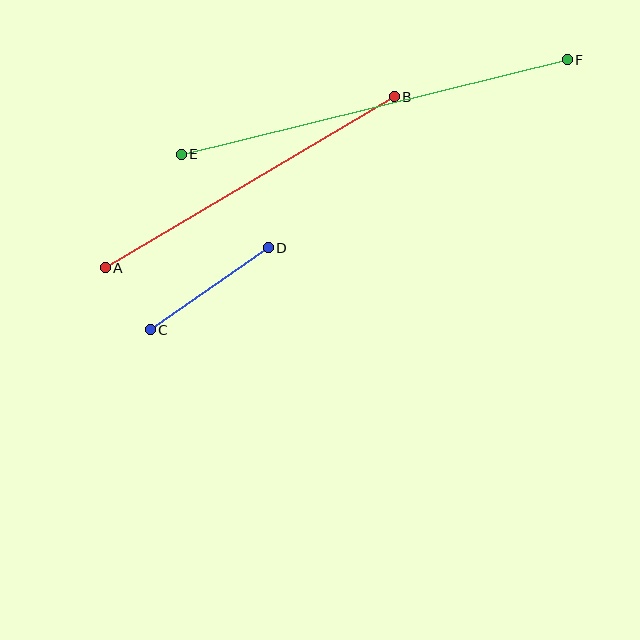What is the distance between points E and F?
The distance is approximately 398 pixels.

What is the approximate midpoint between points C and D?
The midpoint is at approximately (209, 289) pixels.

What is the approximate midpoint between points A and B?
The midpoint is at approximately (250, 182) pixels.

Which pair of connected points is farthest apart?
Points E and F are farthest apart.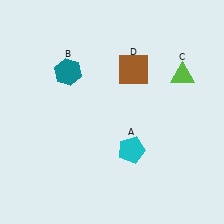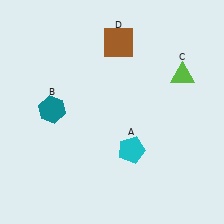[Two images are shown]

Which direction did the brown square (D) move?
The brown square (D) moved up.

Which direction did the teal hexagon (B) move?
The teal hexagon (B) moved down.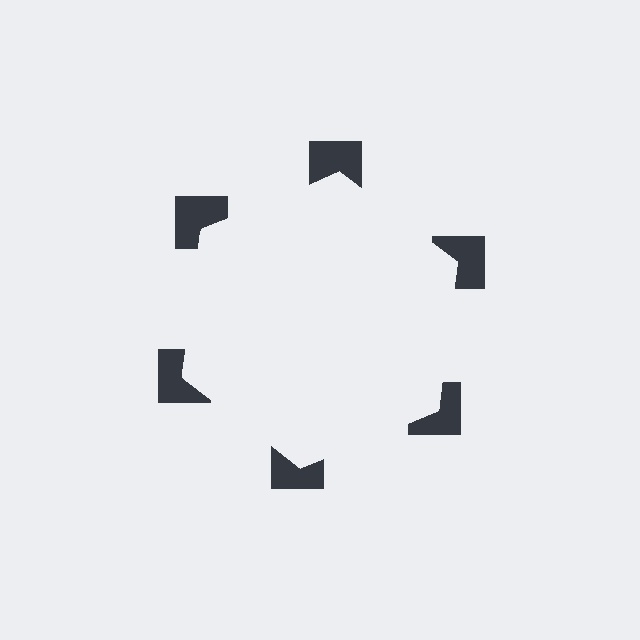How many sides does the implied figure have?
6 sides.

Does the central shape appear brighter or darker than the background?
It typically appears slightly brighter than the background, even though no actual brightness change is drawn.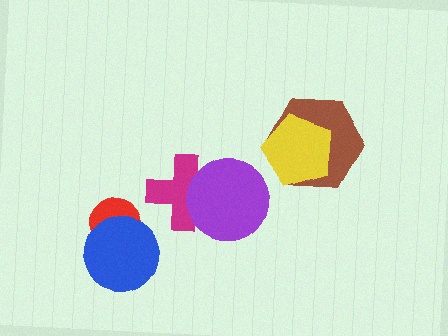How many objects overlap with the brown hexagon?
1 object overlaps with the brown hexagon.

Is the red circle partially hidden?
Yes, it is partially covered by another shape.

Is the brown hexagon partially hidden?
Yes, it is partially covered by another shape.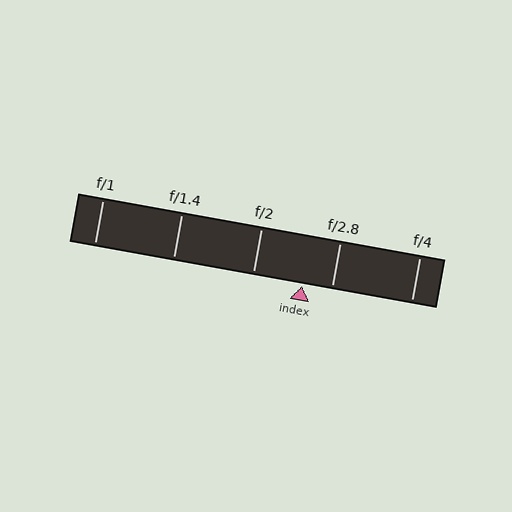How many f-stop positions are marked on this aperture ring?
There are 5 f-stop positions marked.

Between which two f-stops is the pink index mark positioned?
The index mark is between f/2 and f/2.8.